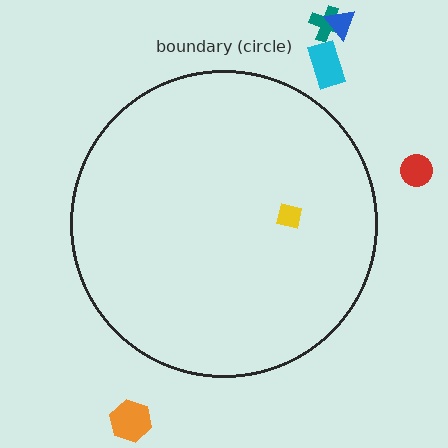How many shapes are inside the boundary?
1 inside, 5 outside.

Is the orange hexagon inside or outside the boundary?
Outside.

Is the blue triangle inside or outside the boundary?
Outside.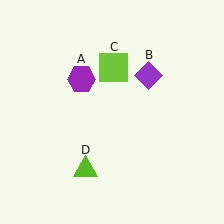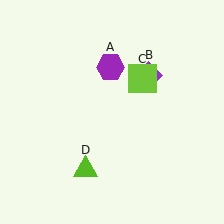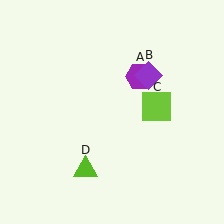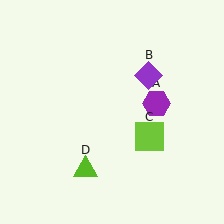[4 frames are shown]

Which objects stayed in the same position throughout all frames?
Purple diamond (object B) and lime triangle (object D) remained stationary.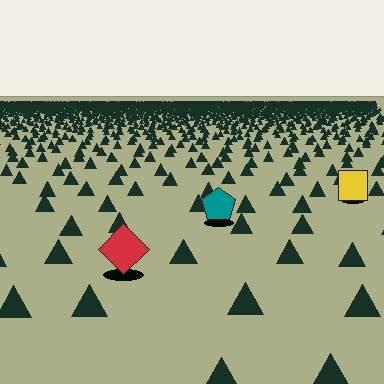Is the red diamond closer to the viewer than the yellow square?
Yes. The red diamond is closer — you can tell from the texture gradient: the ground texture is coarser near it.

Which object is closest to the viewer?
The red diamond is closest. The texture marks near it are larger and more spread out.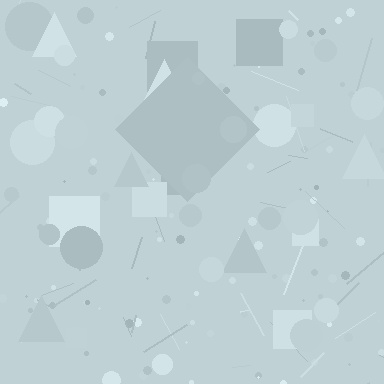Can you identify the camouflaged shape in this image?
The camouflaged shape is a diamond.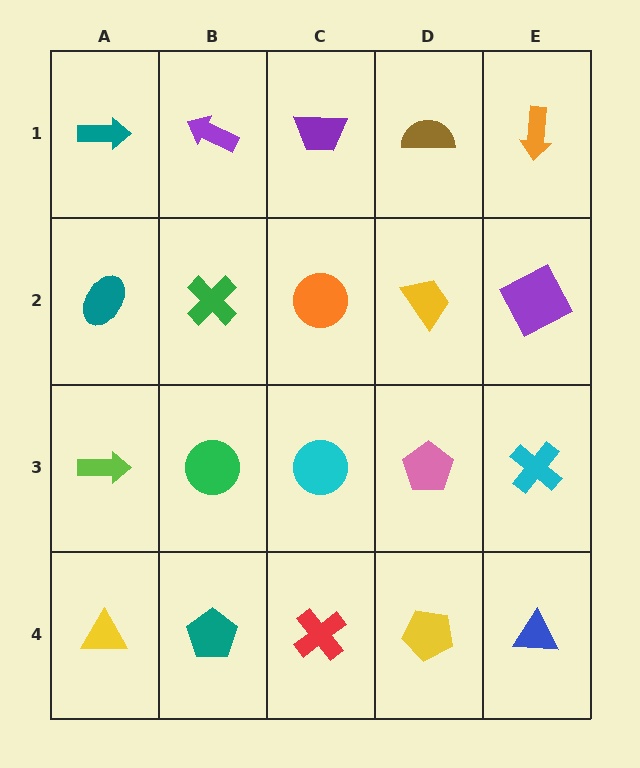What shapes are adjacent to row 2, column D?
A brown semicircle (row 1, column D), a pink pentagon (row 3, column D), an orange circle (row 2, column C), a purple square (row 2, column E).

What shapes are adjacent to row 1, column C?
An orange circle (row 2, column C), a purple arrow (row 1, column B), a brown semicircle (row 1, column D).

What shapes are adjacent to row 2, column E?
An orange arrow (row 1, column E), a cyan cross (row 3, column E), a yellow trapezoid (row 2, column D).